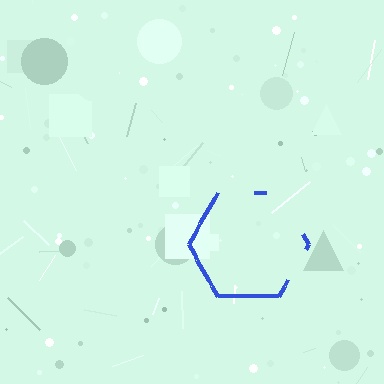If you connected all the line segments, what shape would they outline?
They would outline a hexagon.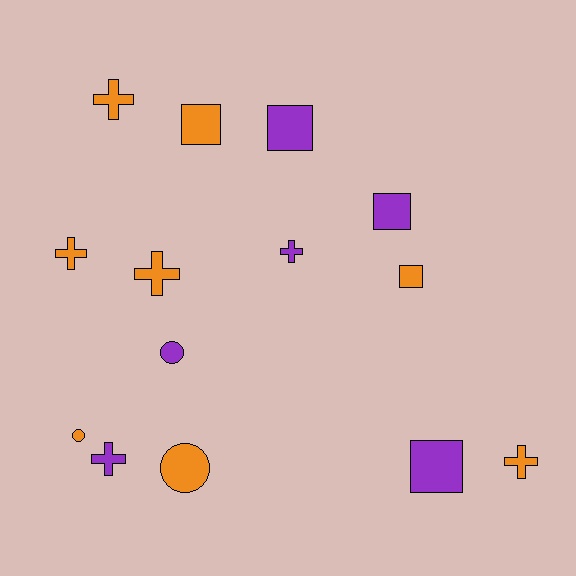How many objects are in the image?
There are 14 objects.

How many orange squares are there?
There are 2 orange squares.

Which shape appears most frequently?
Cross, with 6 objects.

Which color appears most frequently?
Orange, with 8 objects.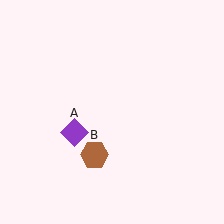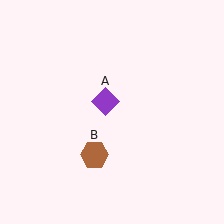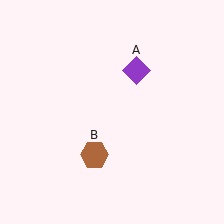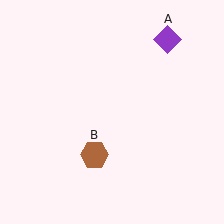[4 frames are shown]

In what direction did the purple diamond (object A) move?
The purple diamond (object A) moved up and to the right.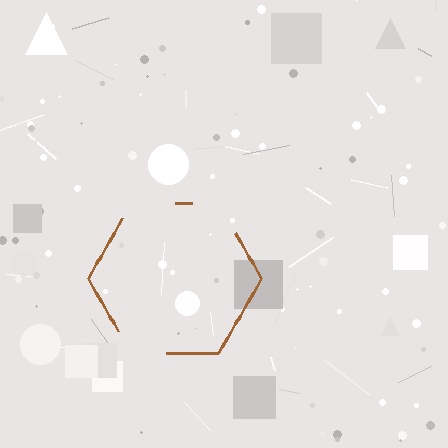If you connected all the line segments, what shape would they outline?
They would outline a hexagon.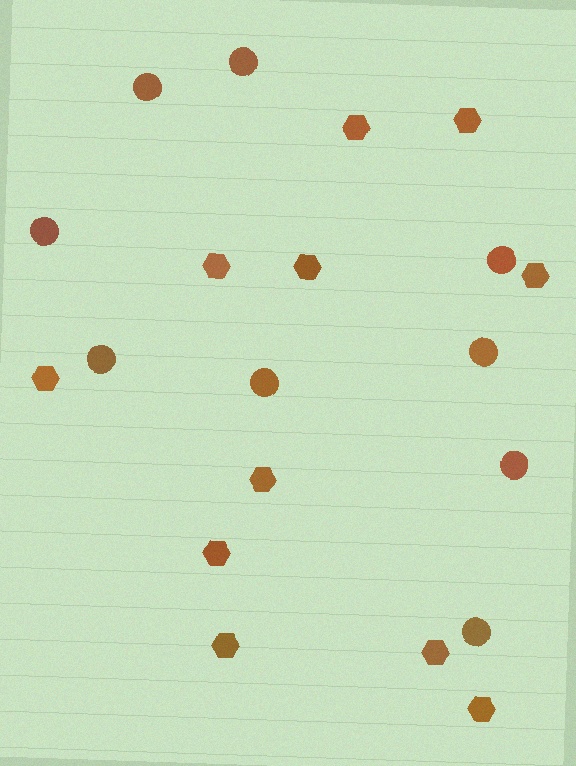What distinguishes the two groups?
There are 2 groups: one group of circles (9) and one group of hexagons (11).